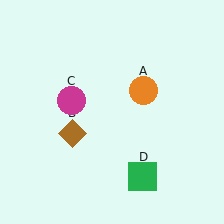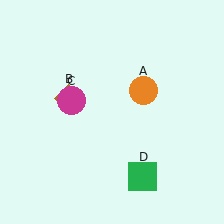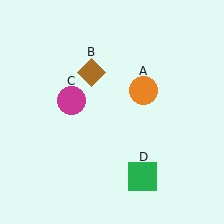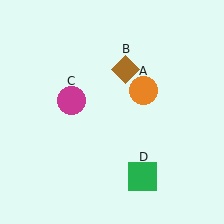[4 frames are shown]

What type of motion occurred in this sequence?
The brown diamond (object B) rotated clockwise around the center of the scene.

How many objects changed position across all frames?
1 object changed position: brown diamond (object B).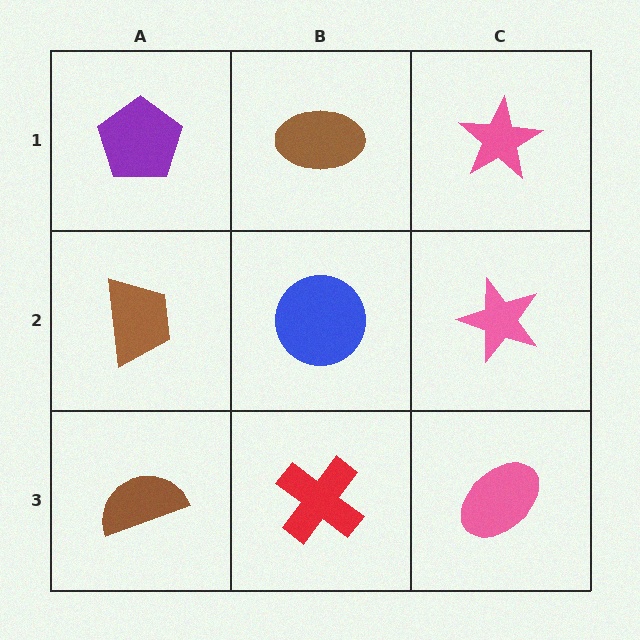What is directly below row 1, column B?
A blue circle.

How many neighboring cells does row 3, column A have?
2.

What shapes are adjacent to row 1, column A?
A brown trapezoid (row 2, column A), a brown ellipse (row 1, column B).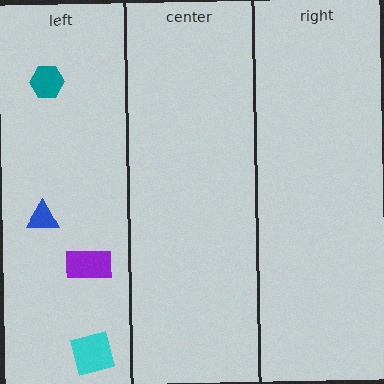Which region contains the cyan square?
The left region.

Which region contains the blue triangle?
The left region.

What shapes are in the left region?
The teal hexagon, the cyan square, the blue triangle, the purple rectangle.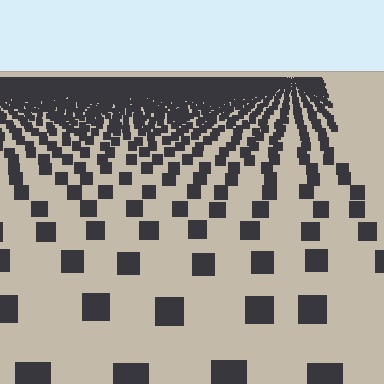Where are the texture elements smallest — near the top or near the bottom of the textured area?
Near the top.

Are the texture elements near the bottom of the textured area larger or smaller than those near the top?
Larger. Near the bottom, elements are closer to the viewer and appear at a bigger on-screen size.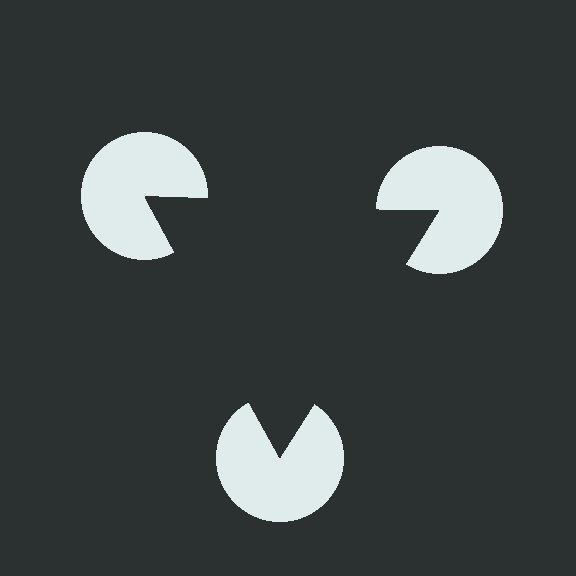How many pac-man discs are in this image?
There are 3 — one at each vertex of the illusory triangle.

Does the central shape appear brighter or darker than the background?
It typically appears slightly darker than the background, even though no actual brightness change is drawn.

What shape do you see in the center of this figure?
An illusory triangle — its edges are inferred from the aligned wedge cuts in the pac-man discs, not physically drawn.